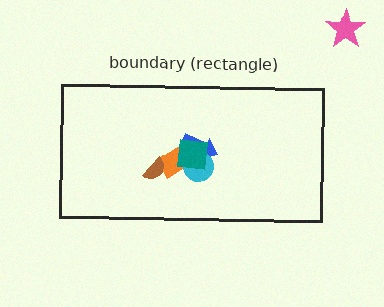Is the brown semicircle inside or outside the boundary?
Inside.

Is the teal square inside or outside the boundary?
Inside.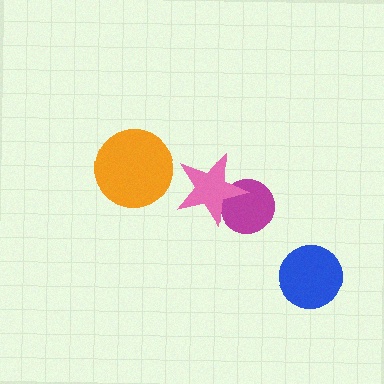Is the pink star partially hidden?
No, no other shape covers it.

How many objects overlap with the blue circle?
0 objects overlap with the blue circle.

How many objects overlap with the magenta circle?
1 object overlaps with the magenta circle.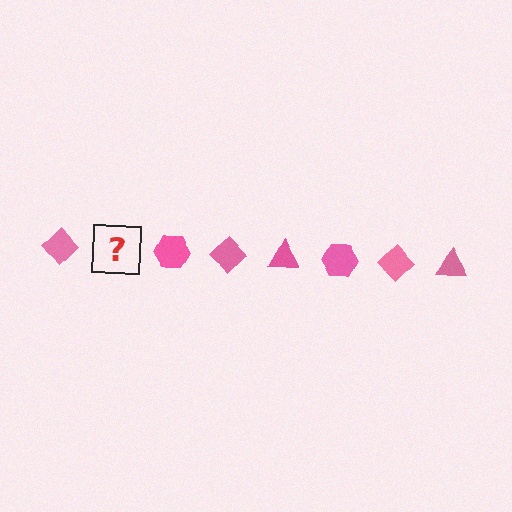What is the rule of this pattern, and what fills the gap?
The rule is that the pattern cycles through diamond, triangle, hexagon shapes in pink. The gap should be filled with a pink triangle.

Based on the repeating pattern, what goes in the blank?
The blank should be a pink triangle.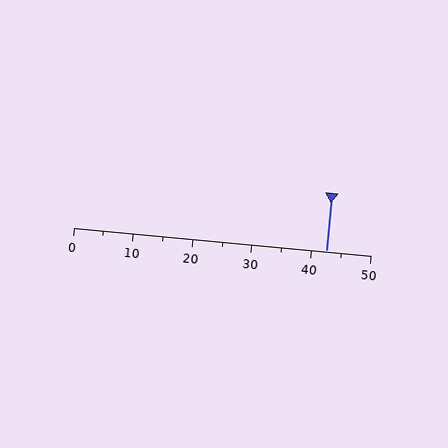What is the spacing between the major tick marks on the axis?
The major ticks are spaced 10 apart.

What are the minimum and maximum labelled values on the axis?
The axis runs from 0 to 50.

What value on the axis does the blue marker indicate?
The marker indicates approximately 42.5.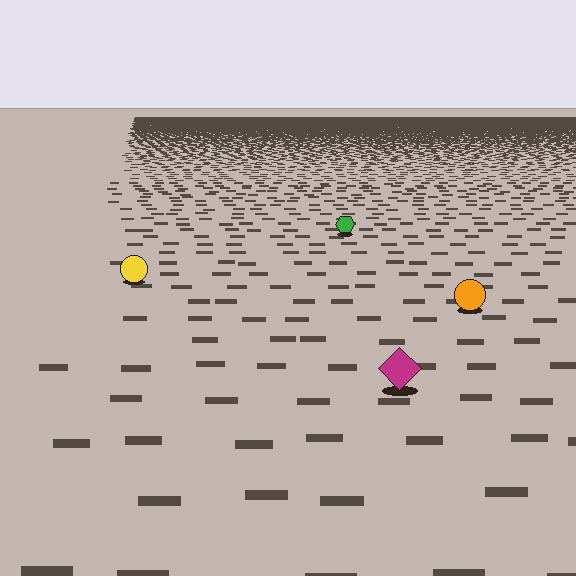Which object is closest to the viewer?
The magenta diamond is closest. The texture marks near it are larger and more spread out.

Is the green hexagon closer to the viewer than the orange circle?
No. The orange circle is closer — you can tell from the texture gradient: the ground texture is coarser near it.